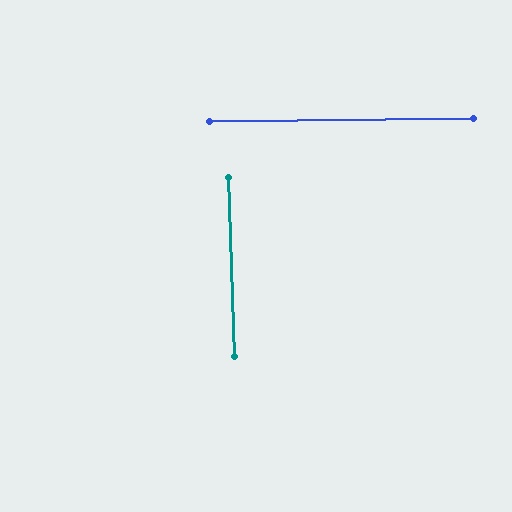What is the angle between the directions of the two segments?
Approximately 89 degrees.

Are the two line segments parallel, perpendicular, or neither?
Perpendicular — they meet at approximately 89°.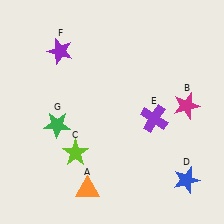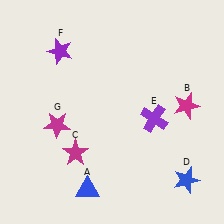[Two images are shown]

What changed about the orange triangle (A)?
In Image 1, A is orange. In Image 2, it changed to blue.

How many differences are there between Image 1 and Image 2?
There are 3 differences between the two images.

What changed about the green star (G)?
In Image 1, G is green. In Image 2, it changed to magenta.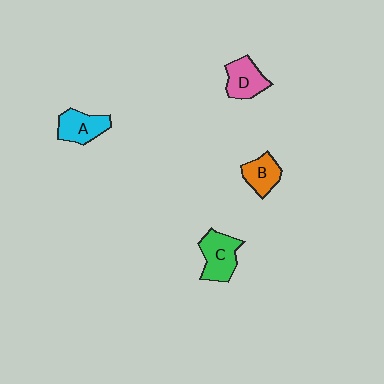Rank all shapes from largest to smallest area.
From largest to smallest: C (green), A (cyan), D (pink), B (orange).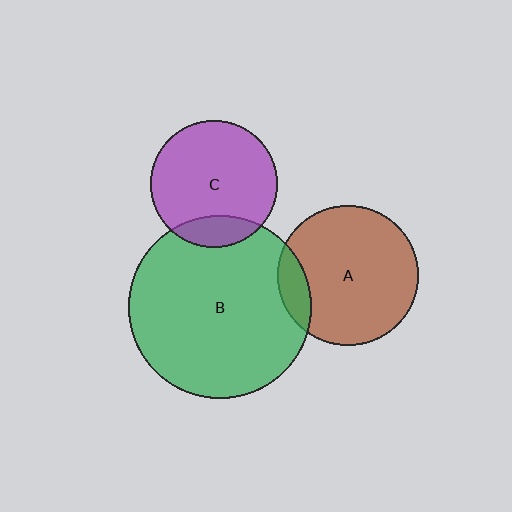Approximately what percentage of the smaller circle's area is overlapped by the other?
Approximately 10%.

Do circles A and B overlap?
Yes.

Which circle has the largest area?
Circle B (green).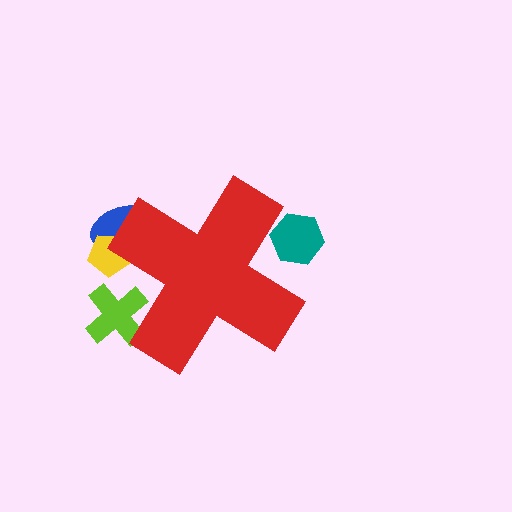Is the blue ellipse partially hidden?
Yes, the blue ellipse is partially hidden behind the red cross.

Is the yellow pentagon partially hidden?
Yes, the yellow pentagon is partially hidden behind the red cross.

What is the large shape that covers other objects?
A red cross.